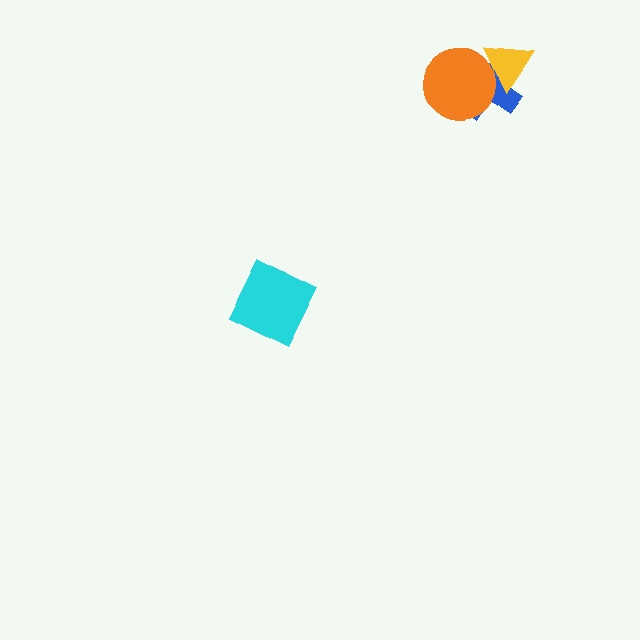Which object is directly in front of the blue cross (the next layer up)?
The yellow triangle is directly in front of the blue cross.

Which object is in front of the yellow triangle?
The orange circle is in front of the yellow triangle.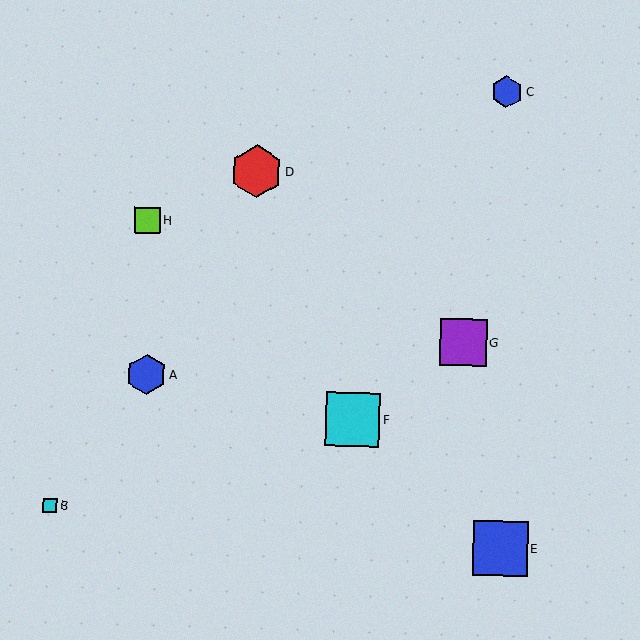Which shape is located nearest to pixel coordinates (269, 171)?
The red hexagon (labeled D) at (257, 171) is nearest to that location.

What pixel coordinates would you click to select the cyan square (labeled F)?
Click at (353, 419) to select the cyan square F.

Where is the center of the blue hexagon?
The center of the blue hexagon is at (147, 374).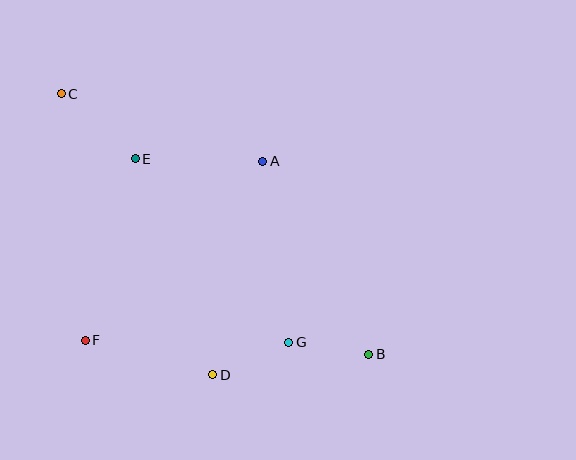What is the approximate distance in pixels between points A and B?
The distance between A and B is approximately 220 pixels.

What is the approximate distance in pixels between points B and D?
The distance between B and D is approximately 157 pixels.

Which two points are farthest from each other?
Points B and C are farthest from each other.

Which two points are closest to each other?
Points B and G are closest to each other.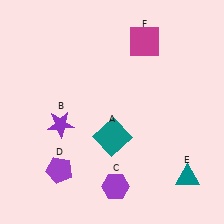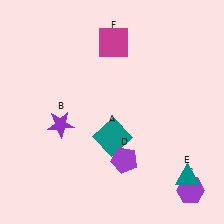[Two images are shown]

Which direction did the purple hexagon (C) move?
The purple hexagon (C) moved right.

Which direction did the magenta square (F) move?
The magenta square (F) moved left.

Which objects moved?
The objects that moved are: the purple hexagon (C), the purple pentagon (D), the magenta square (F).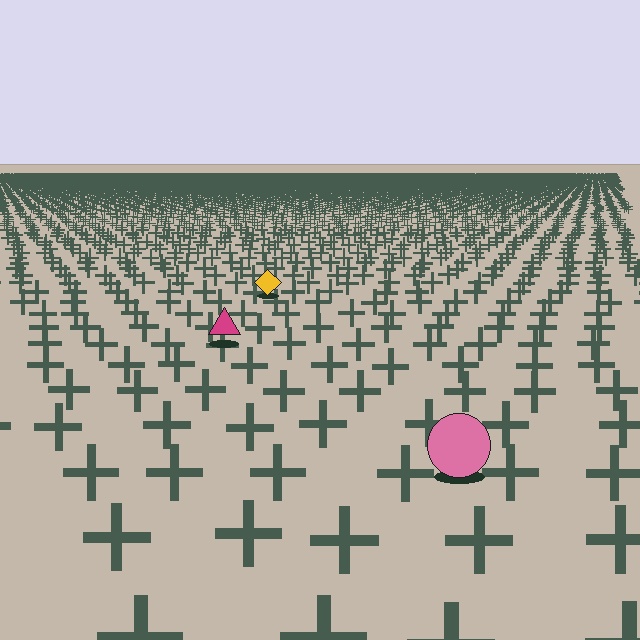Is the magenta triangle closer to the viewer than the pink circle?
No. The pink circle is closer — you can tell from the texture gradient: the ground texture is coarser near it.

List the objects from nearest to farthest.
From nearest to farthest: the pink circle, the magenta triangle, the yellow diamond.